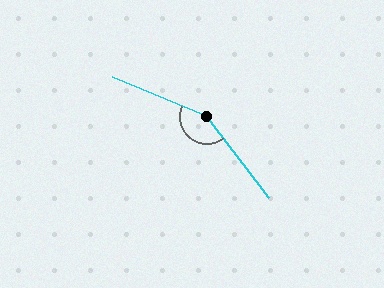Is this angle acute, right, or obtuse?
It is obtuse.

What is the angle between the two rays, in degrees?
Approximately 150 degrees.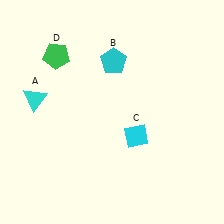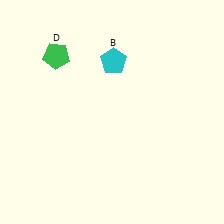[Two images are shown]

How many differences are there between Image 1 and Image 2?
There are 2 differences between the two images.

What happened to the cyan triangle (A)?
The cyan triangle (A) was removed in Image 2. It was in the top-left area of Image 1.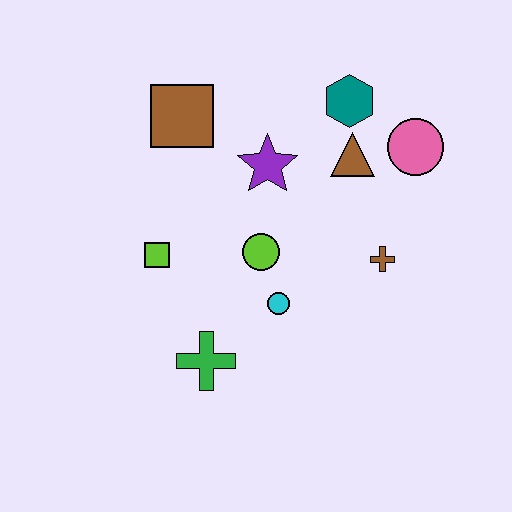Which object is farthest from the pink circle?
The green cross is farthest from the pink circle.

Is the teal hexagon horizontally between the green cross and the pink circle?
Yes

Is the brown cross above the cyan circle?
Yes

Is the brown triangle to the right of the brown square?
Yes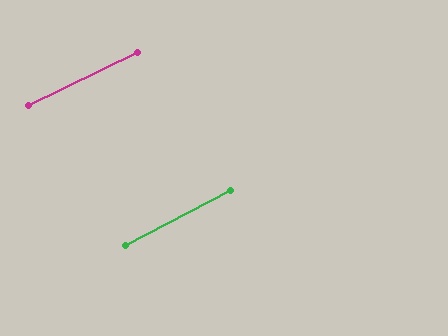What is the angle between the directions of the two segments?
Approximately 1 degree.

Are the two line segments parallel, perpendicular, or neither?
Parallel — their directions differ by only 1.2°.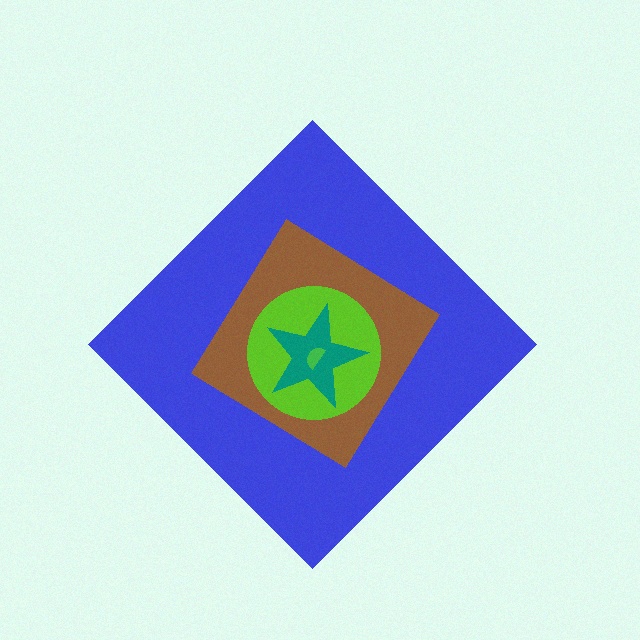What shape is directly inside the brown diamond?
The lime circle.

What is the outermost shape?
The blue diamond.